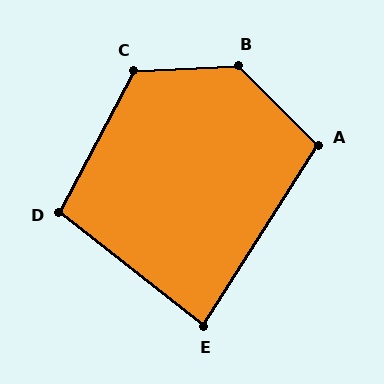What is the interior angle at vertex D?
Approximately 100 degrees (obtuse).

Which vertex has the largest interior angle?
B, at approximately 132 degrees.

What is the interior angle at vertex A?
Approximately 103 degrees (obtuse).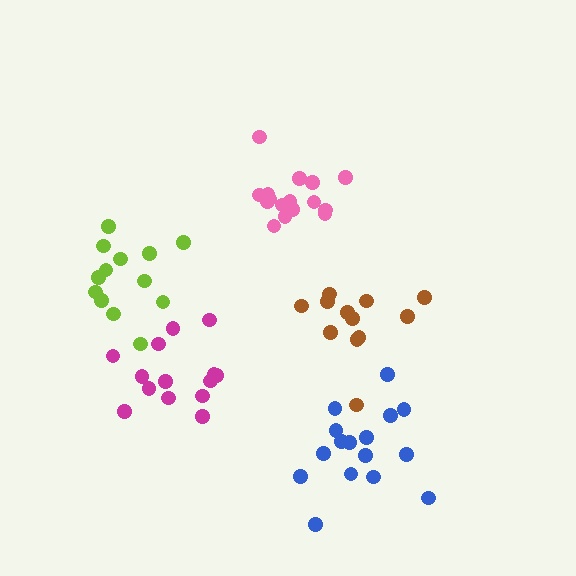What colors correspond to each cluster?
The clusters are colored: magenta, brown, blue, pink, lime.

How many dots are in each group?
Group 1: 14 dots, Group 2: 12 dots, Group 3: 16 dots, Group 4: 16 dots, Group 5: 13 dots (71 total).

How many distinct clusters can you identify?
There are 5 distinct clusters.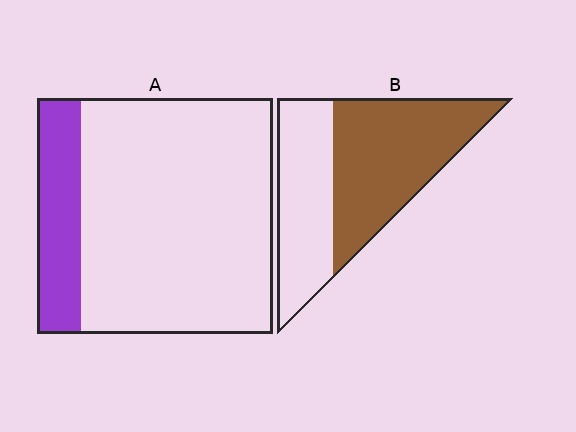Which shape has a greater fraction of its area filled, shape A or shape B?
Shape B.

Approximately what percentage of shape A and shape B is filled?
A is approximately 20% and B is approximately 60%.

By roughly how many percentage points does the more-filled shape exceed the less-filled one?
By roughly 40 percentage points (B over A).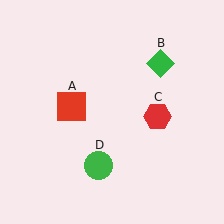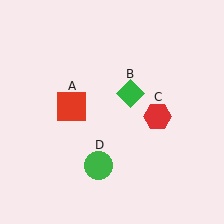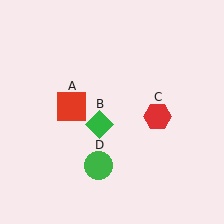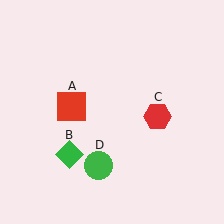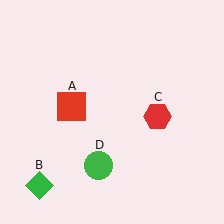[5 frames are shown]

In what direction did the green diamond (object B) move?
The green diamond (object B) moved down and to the left.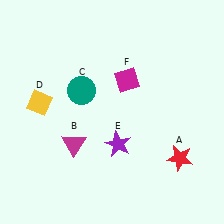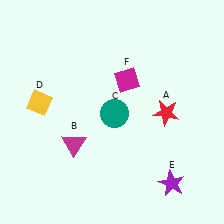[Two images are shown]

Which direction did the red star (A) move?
The red star (A) moved up.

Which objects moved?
The objects that moved are: the red star (A), the teal circle (C), the purple star (E).